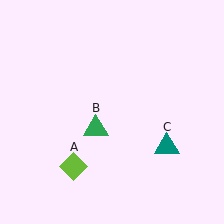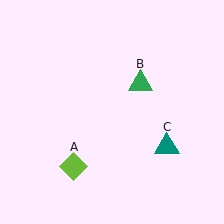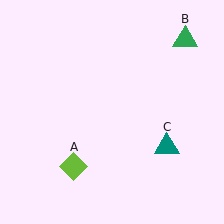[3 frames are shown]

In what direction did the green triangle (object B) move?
The green triangle (object B) moved up and to the right.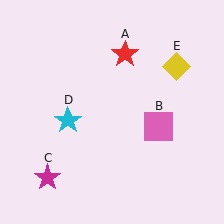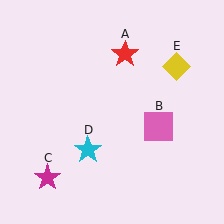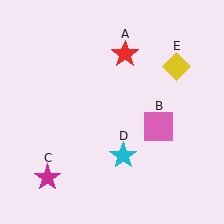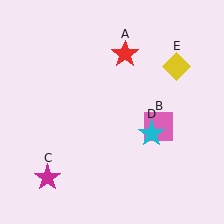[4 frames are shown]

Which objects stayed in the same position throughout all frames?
Red star (object A) and pink square (object B) and magenta star (object C) and yellow diamond (object E) remained stationary.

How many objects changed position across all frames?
1 object changed position: cyan star (object D).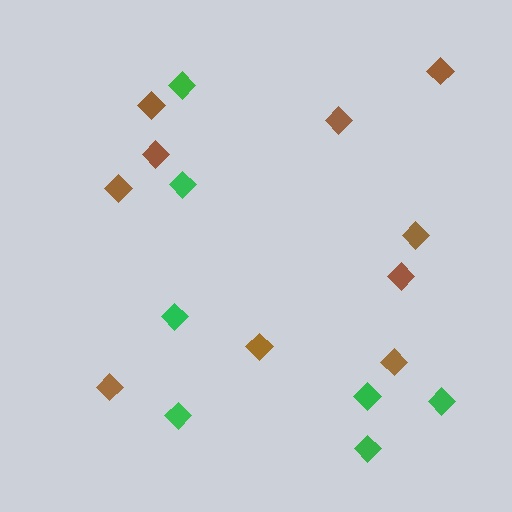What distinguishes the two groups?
There are 2 groups: one group of brown diamonds (10) and one group of green diamonds (7).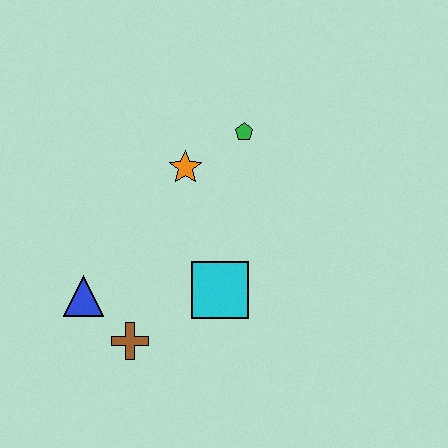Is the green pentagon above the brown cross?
Yes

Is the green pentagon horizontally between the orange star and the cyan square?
No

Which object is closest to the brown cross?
The blue triangle is closest to the brown cross.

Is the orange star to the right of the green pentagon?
No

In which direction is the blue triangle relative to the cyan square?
The blue triangle is to the left of the cyan square.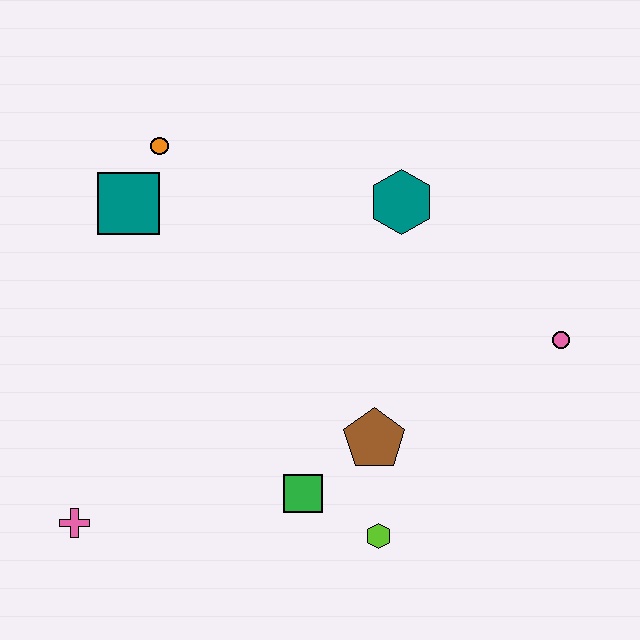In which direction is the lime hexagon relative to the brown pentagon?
The lime hexagon is below the brown pentagon.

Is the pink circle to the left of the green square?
No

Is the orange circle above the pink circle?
Yes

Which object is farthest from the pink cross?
The pink circle is farthest from the pink cross.